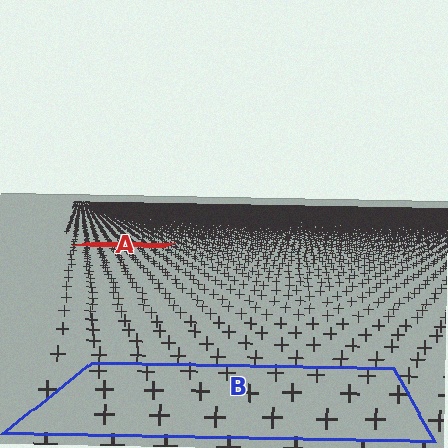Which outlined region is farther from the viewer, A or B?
Region A is farther from the viewer — the texture elements inside it appear smaller and more densely packed.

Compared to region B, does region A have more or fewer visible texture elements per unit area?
Region A has more texture elements per unit area — they are packed more densely because it is farther away.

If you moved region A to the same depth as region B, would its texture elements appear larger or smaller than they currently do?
They would appear larger. At a closer depth, the same texture elements are projected at a bigger on-screen size.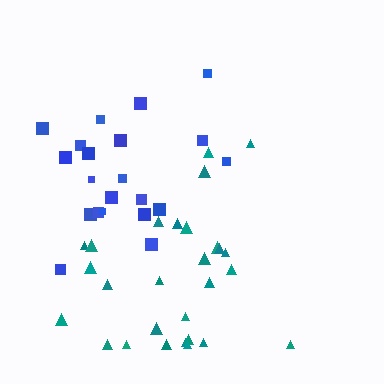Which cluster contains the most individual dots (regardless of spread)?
Teal (28).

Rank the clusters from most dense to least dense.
teal, blue.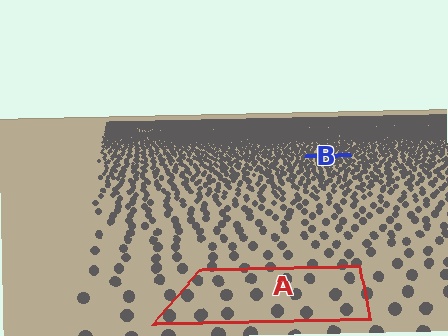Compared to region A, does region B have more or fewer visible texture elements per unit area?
Region B has more texture elements per unit area — they are packed more densely because it is farther away.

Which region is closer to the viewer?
Region A is closer. The texture elements there are larger and more spread out.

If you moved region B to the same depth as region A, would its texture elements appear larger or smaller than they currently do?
They would appear larger. At a closer depth, the same texture elements are projected at a bigger on-screen size.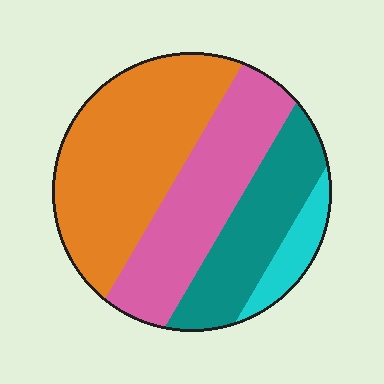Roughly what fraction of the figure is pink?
Pink covers about 30% of the figure.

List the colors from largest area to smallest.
From largest to smallest: orange, pink, teal, cyan.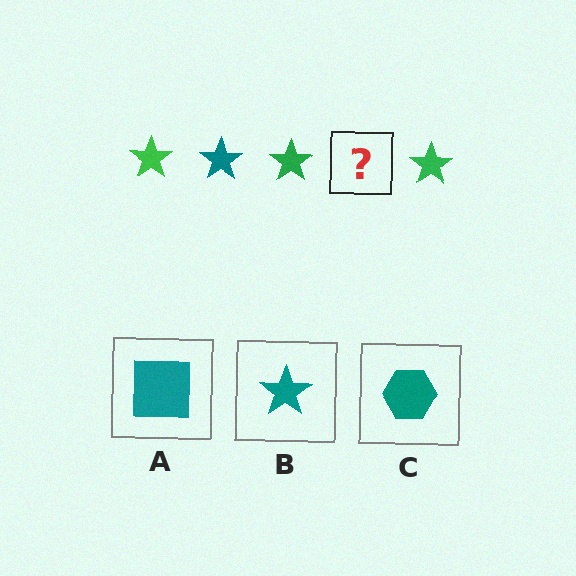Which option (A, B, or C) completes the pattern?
B.